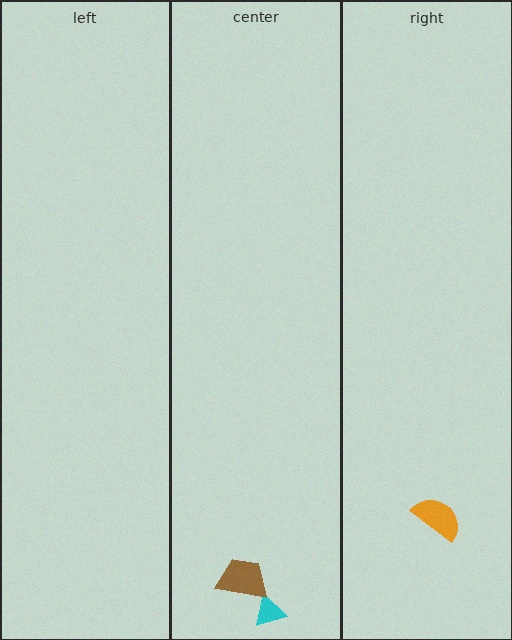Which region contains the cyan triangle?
The center region.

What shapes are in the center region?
The cyan triangle, the brown trapezoid.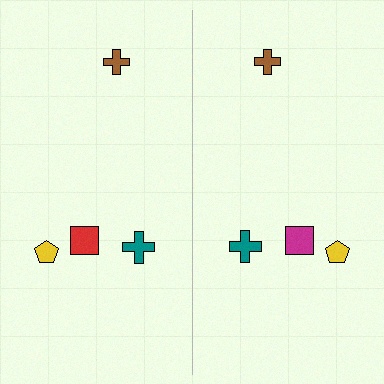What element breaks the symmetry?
The magenta square on the right side breaks the symmetry — its mirror counterpart is red.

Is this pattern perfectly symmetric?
No, the pattern is not perfectly symmetric. The magenta square on the right side breaks the symmetry — its mirror counterpart is red.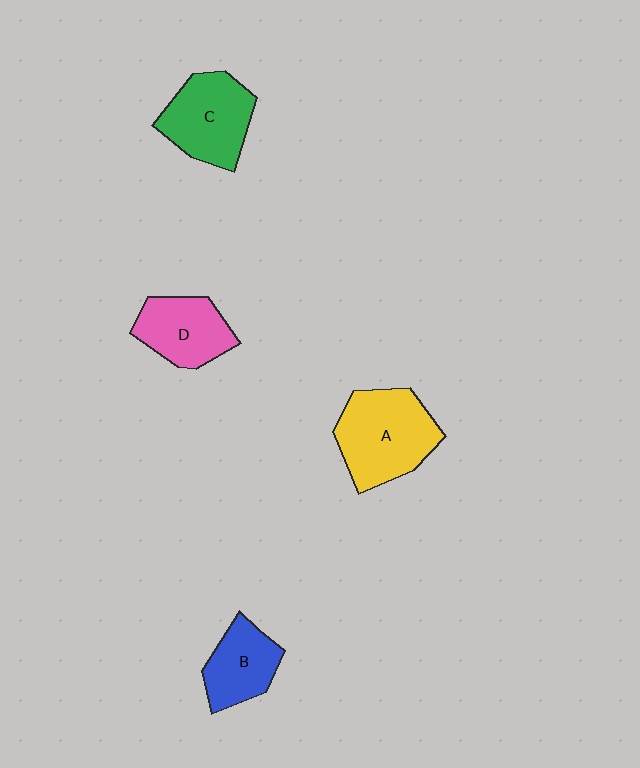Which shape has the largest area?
Shape A (yellow).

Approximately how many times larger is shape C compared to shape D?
Approximately 1.2 times.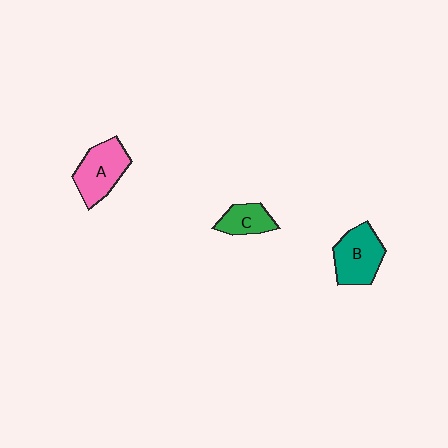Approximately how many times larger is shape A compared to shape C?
Approximately 1.6 times.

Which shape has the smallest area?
Shape C (green).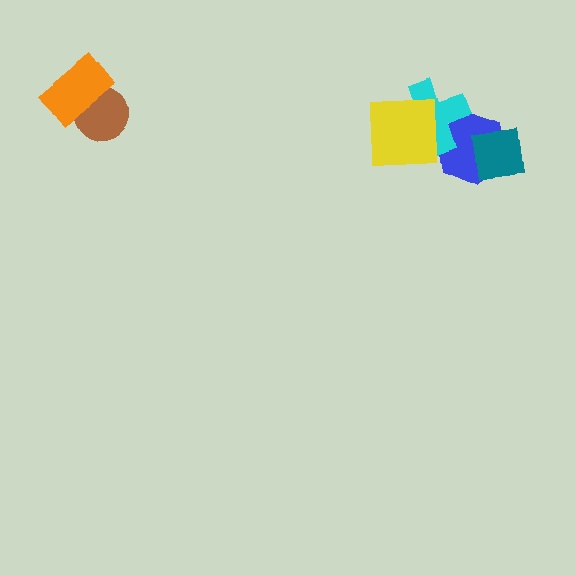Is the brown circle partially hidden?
Yes, it is partially covered by another shape.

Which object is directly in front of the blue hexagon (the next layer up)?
The teal square is directly in front of the blue hexagon.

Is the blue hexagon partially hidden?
Yes, it is partially covered by another shape.